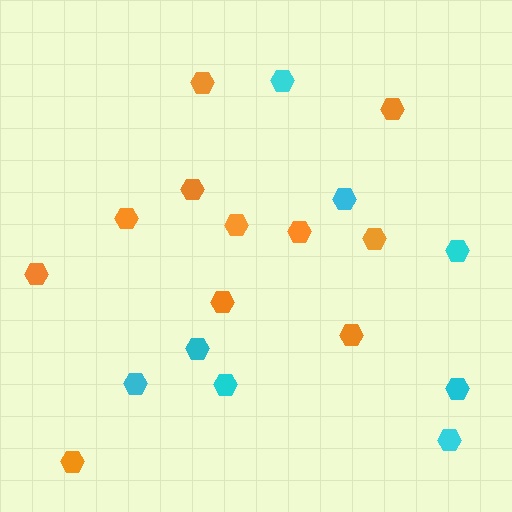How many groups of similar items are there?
There are 2 groups: one group of orange hexagons (11) and one group of cyan hexagons (8).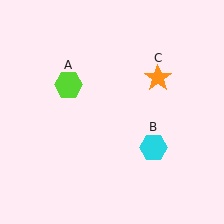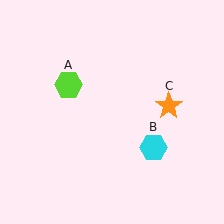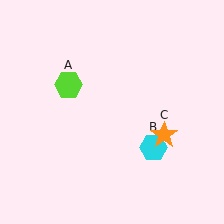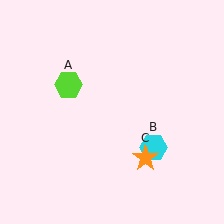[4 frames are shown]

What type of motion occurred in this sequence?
The orange star (object C) rotated clockwise around the center of the scene.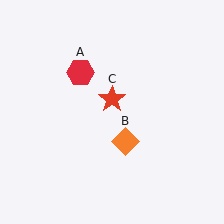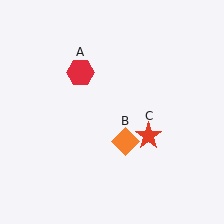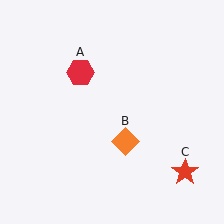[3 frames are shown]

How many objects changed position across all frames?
1 object changed position: red star (object C).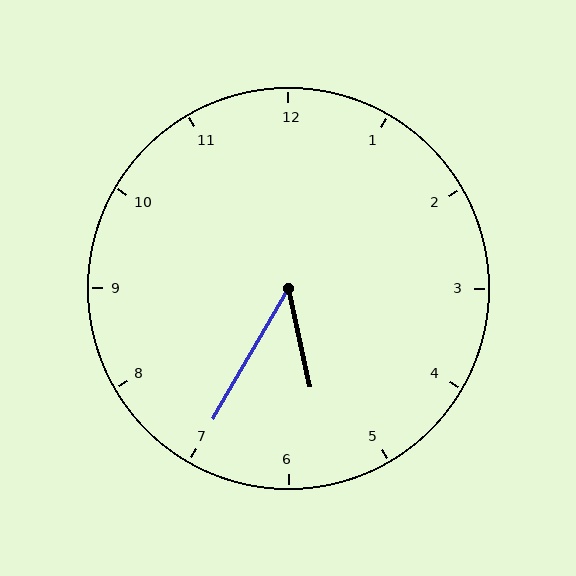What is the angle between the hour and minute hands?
Approximately 42 degrees.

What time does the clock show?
5:35.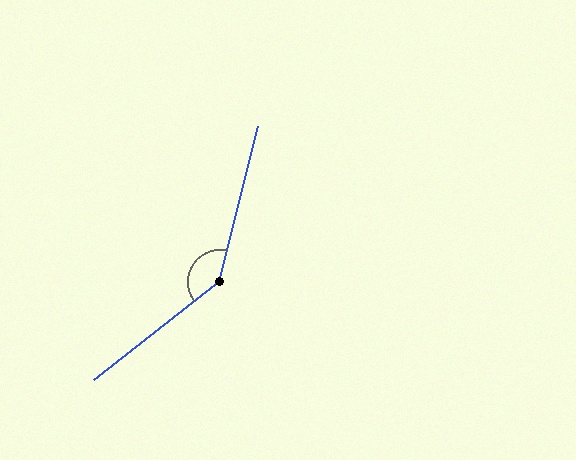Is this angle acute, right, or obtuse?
It is obtuse.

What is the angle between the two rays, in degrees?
Approximately 142 degrees.